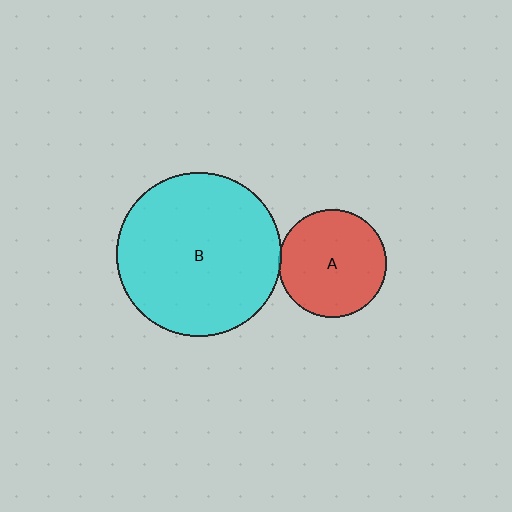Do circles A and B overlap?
Yes.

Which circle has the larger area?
Circle B (cyan).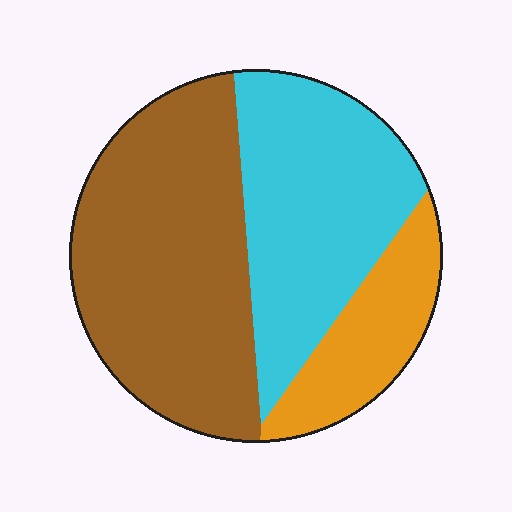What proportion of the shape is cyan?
Cyan takes up about three eighths (3/8) of the shape.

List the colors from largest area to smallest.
From largest to smallest: brown, cyan, orange.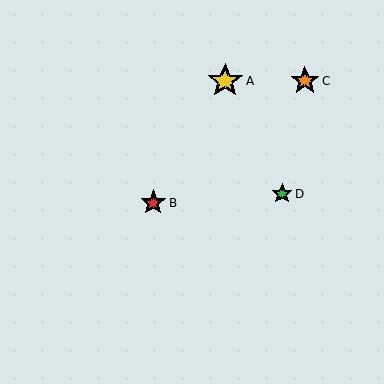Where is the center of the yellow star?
The center of the yellow star is at (225, 81).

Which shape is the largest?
The yellow star (labeled A) is the largest.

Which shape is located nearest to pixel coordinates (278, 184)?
The green star (labeled D) at (282, 194) is nearest to that location.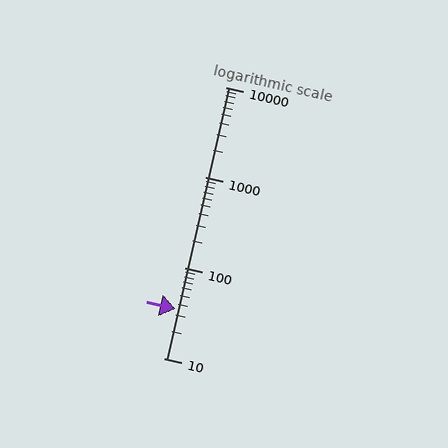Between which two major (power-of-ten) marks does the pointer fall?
The pointer is between 10 and 100.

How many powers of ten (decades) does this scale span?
The scale spans 3 decades, from 10 to 10000.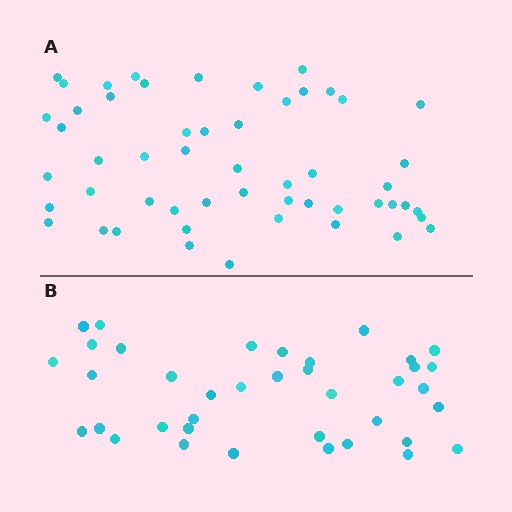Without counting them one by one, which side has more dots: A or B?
Region A (the top region) has more dots.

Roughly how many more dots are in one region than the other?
Region A has approximately 15 more dots than region B.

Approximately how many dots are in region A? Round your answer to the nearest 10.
About 50 dots. (The exact count is 53, which rounds to 50.)